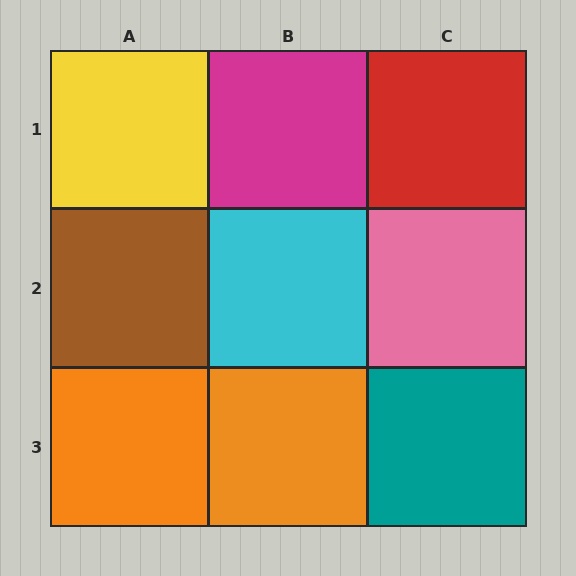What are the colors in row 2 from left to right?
Brown, cyan, pink.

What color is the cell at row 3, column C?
Teal.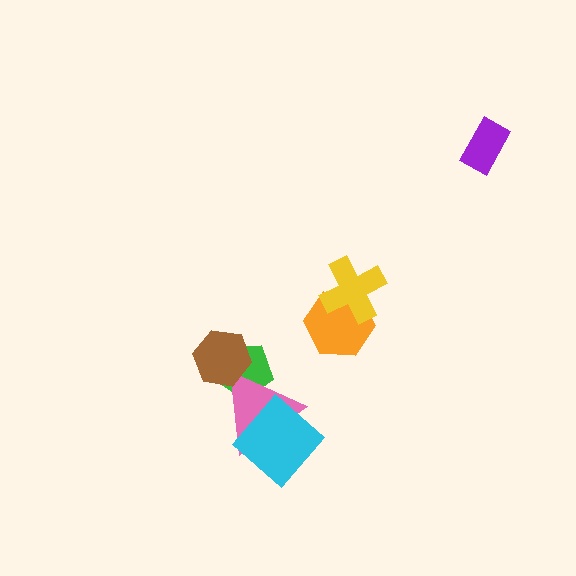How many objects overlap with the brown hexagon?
2 objects overlap with the brown hexagon.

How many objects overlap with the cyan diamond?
1 object overlaps with the cyan diamond.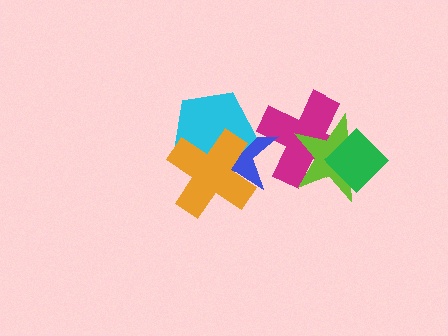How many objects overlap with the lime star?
2 objects overlap with the lime star.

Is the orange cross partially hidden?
No, no other shape covers it.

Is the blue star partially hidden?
Yes, it is partially covered by another shape.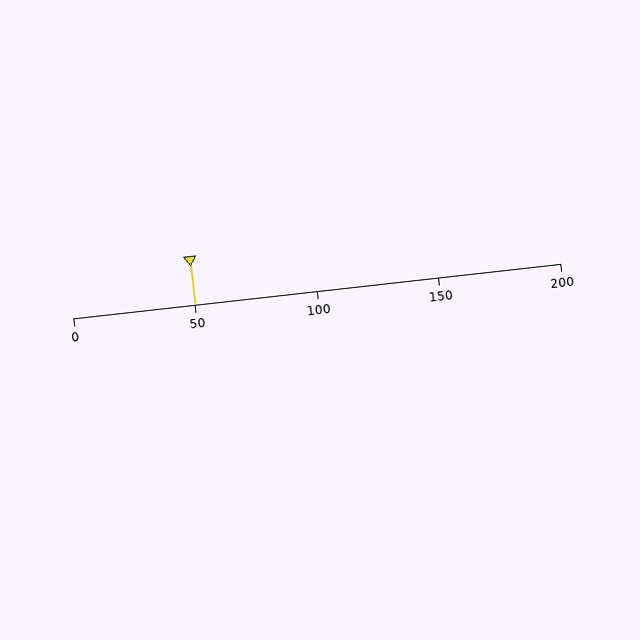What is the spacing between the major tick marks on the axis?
The major ticks are spaced 50 apart.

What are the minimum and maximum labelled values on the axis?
The axis runs from 0 to 200.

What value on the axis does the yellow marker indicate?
The marker indicates approximately 50.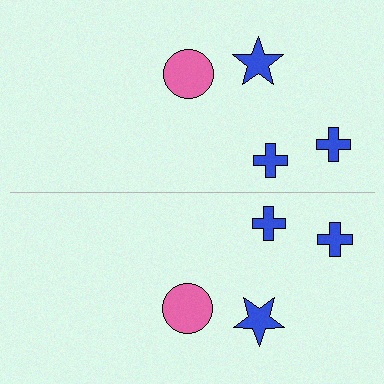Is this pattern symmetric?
Yes, this pattern has bilateral (reflection) symmetry.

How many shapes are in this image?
There are 8 shapes in this image.